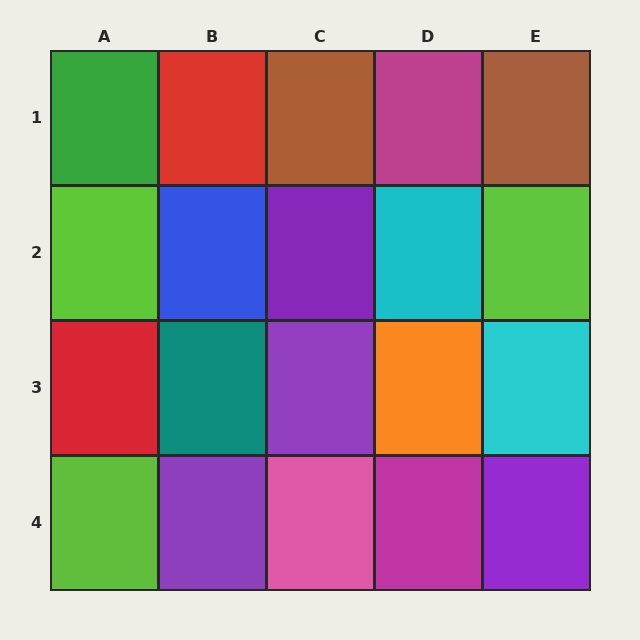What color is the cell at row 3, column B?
Teal.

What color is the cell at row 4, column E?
Purple.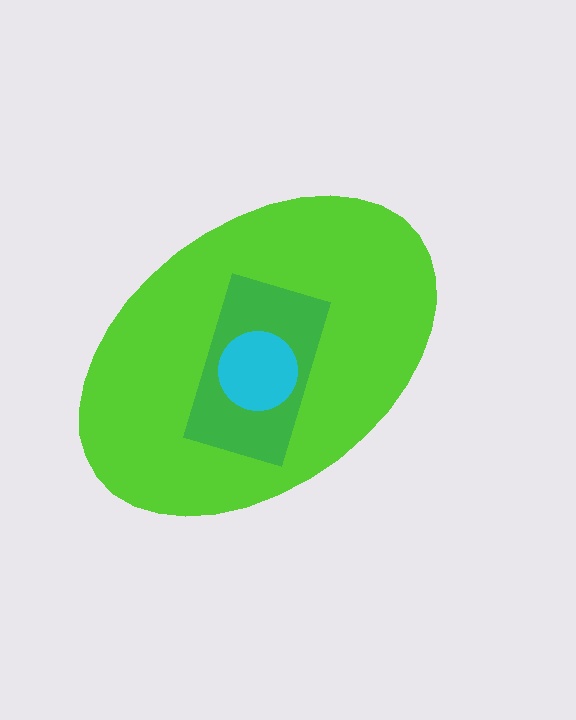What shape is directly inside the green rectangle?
The cyan circle.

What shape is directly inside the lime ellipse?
The green rectangle.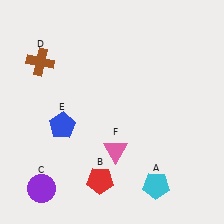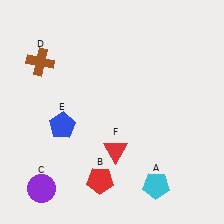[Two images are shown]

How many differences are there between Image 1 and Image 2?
There is 1 difference between the two images.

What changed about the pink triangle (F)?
In Image 1, F is pink. In Image 2, it changed to red.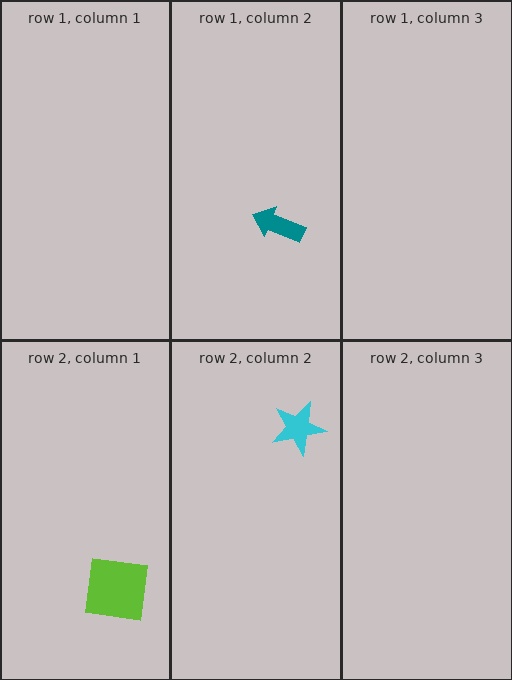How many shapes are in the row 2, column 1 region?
1.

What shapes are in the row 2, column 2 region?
The cyan star.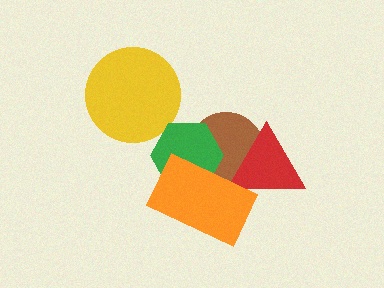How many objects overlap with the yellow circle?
0 objects overlap with the yellow circle.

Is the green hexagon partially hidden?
Yes, it is partially covered by another shape.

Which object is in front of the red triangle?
The orange rectangle is in front of the red triangle.